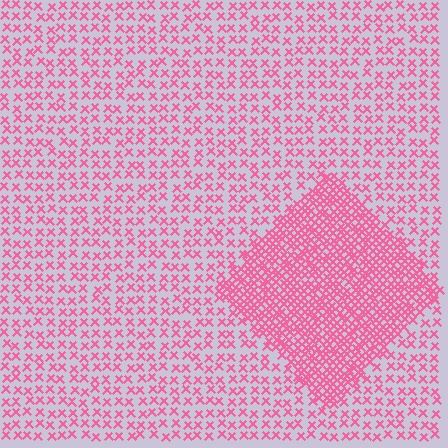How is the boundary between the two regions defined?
The boundary is defined by a change in element density (approximately 2.5x ratio). All elements are the same color, size, and shape.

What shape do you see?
I see a diamond.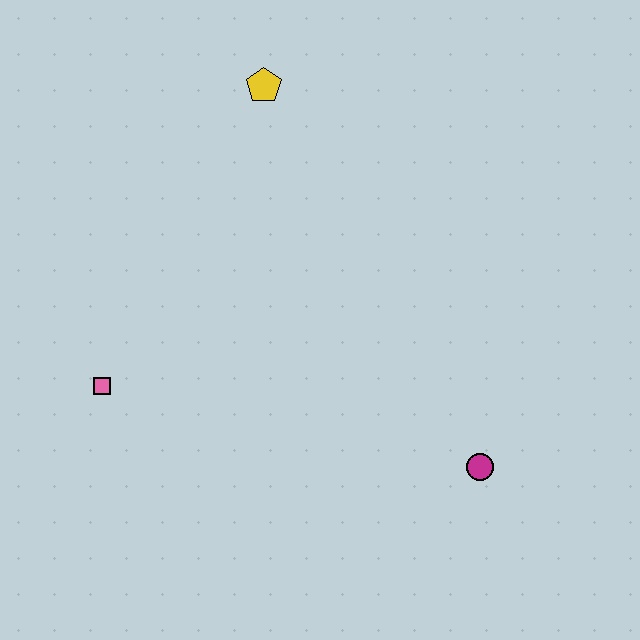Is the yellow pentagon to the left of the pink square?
No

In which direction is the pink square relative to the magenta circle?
The pink square is to the left of the magenta circle.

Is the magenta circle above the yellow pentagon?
No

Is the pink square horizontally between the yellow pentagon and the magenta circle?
No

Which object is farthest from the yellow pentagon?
The magenta circle is farthest from the yellow pentagon.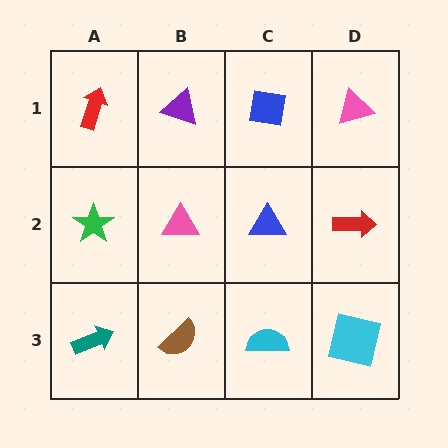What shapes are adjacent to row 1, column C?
A blue triangle (row 2, column C), a purple triangle (row 1, column B), a pink triangle (row 1, column D).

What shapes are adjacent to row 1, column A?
A green star (row 2, column A), a purple triangle (row 1, column B).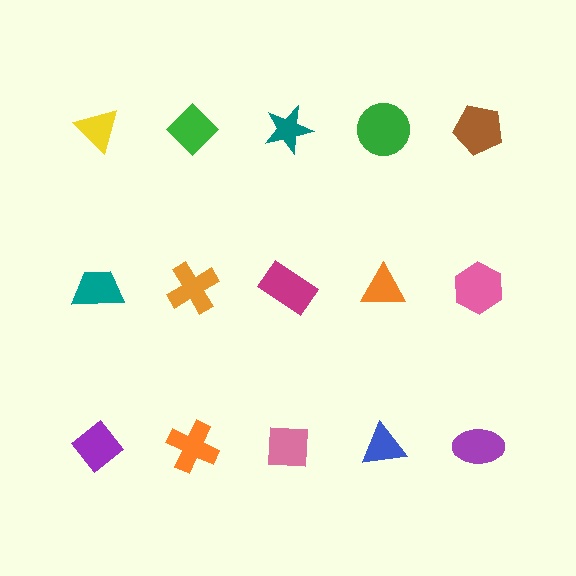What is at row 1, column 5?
A brown pentagon.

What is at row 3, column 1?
A purple diamond.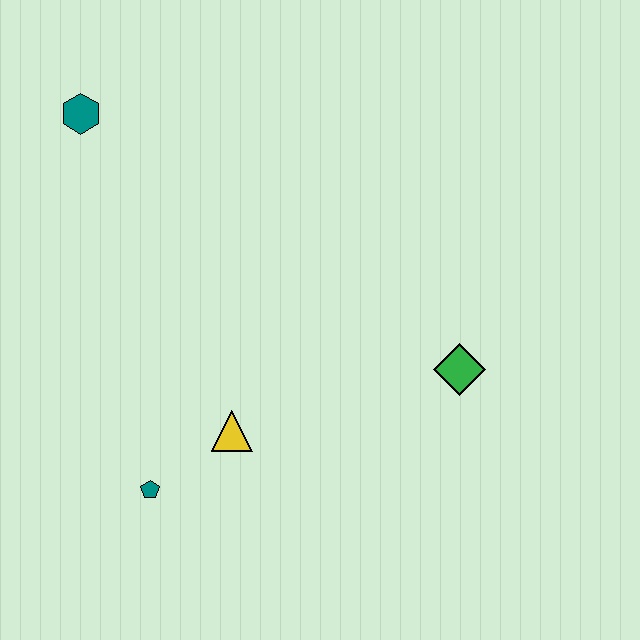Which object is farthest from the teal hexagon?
The green diamond is farthest from the teal hexagon.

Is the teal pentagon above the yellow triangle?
No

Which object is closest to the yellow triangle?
The teal pentagon is closest to the yellow triangle.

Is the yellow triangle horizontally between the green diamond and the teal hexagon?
Yes